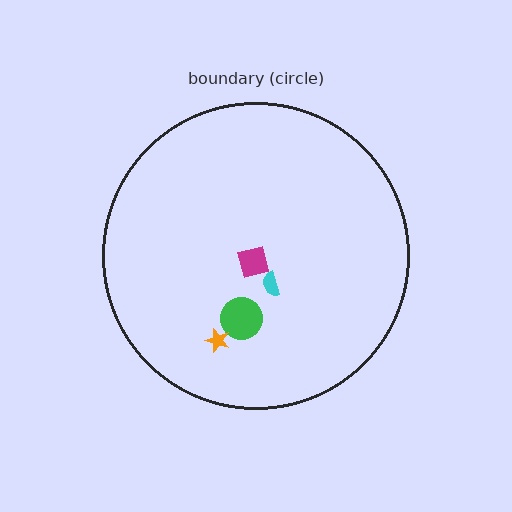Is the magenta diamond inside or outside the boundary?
Inside.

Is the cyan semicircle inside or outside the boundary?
Inside.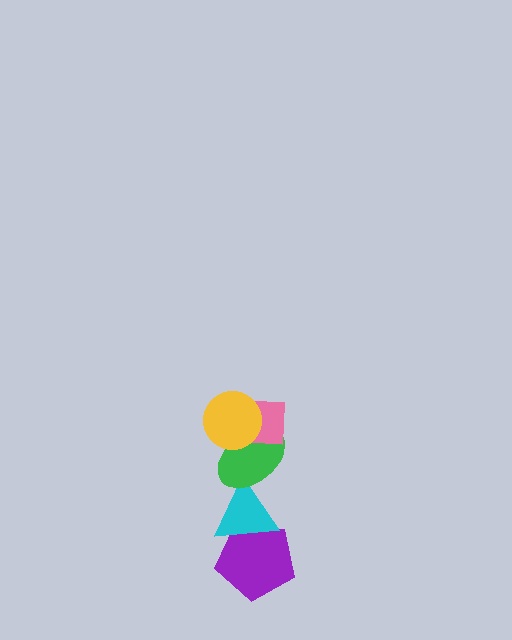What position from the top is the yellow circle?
The yellow circle is 1st from the top.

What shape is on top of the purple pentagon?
The cyan triangle is on top of the purple pentagon.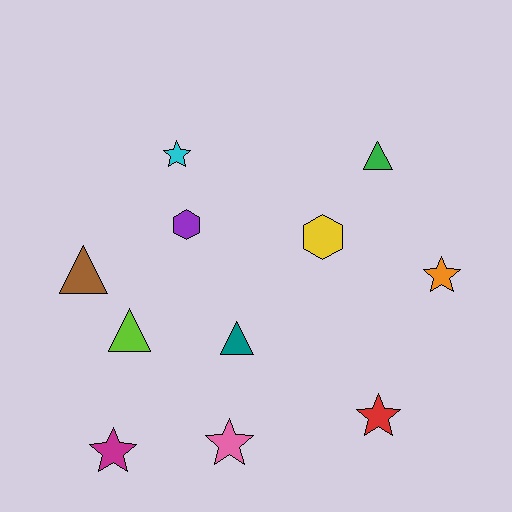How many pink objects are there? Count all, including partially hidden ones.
There is 1 pink object.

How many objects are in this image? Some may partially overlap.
There are 11 objects.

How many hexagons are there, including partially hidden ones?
There are 2 hexagons.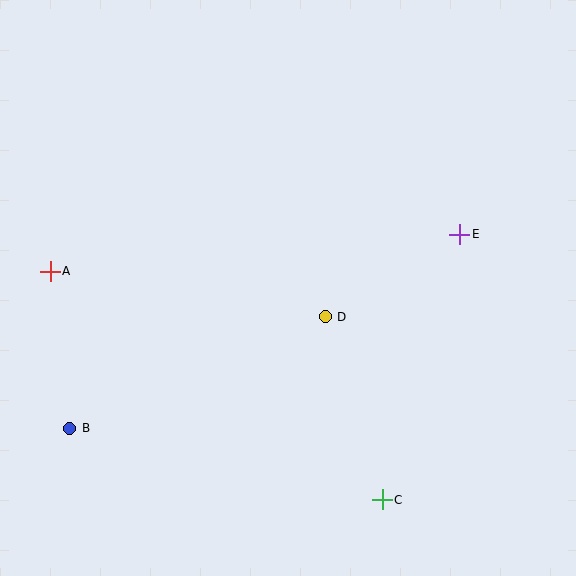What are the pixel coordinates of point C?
Point C is at (382, 500).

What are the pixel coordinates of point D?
Point D is at (325, 317).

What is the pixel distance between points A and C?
The distance between A and C is 403 pixels.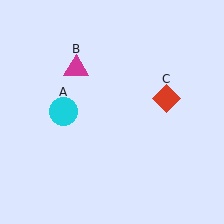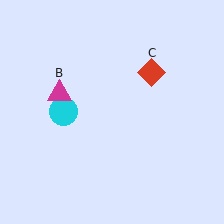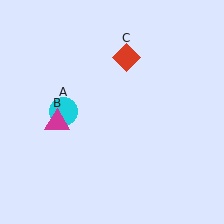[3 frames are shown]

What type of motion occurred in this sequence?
The magenta triangle (object B), red diamond (object C) rotated counterclockwise around the center of the scene.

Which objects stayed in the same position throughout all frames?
Cyan circle (object A) remained stationary.